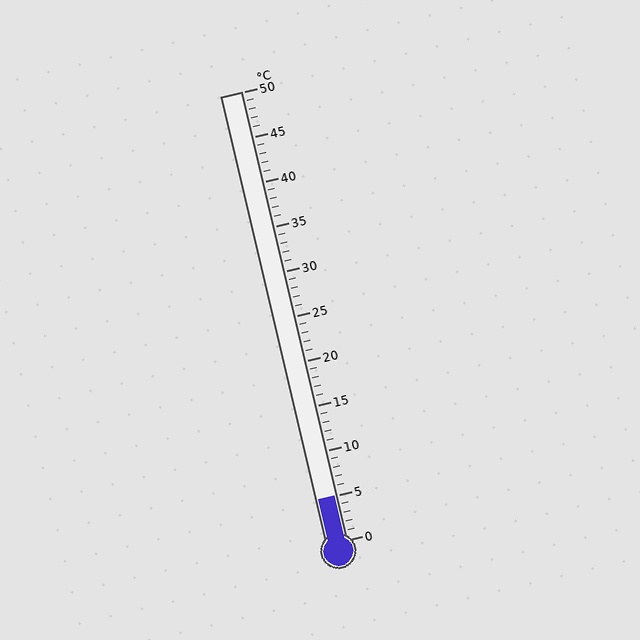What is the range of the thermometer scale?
The thermometer scale ranges from 0°C to 50°C.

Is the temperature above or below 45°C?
The temperature is below 45°C.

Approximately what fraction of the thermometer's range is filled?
The thermometer is filled to approximately 10% of its range.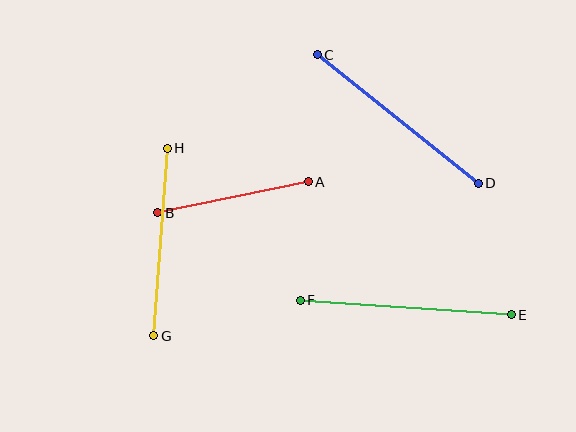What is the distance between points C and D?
The distance is approximately 206 pixels.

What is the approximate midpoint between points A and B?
The midpoint is at approximately (233, 197) pixels.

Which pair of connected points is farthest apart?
Points E and F are farthest apart.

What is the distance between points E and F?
The distance is approximately 212 pixels.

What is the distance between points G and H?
The distance is approximately 188 pixels.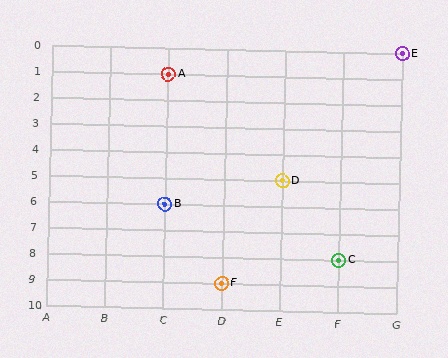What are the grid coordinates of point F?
Point F is at grid coordinates (D, 9).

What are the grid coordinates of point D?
Point D is at grid coordinates (E, 5).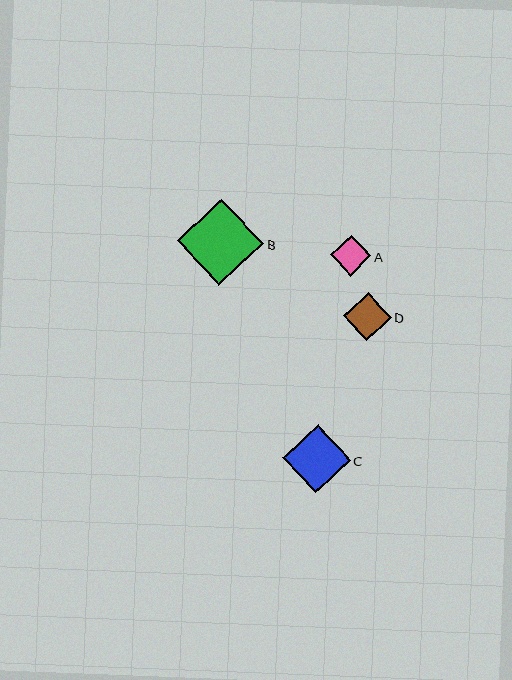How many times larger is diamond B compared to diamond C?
Diamond B is approximately 1.3 times the size of diamond C.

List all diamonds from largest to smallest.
From largest to smallest: B, C, D, A.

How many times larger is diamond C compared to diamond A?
Diamond C is approximately 1.7 times the size of diamond A.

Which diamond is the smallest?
Diamond A is the smallest with a size of approximately 40 pixels.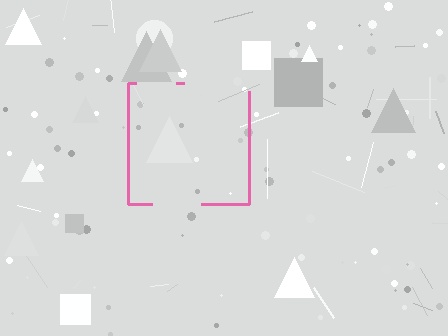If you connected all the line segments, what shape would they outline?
They would outline a square.